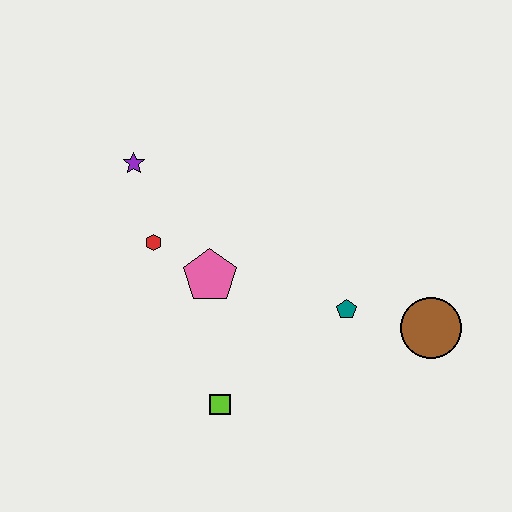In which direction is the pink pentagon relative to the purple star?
The pink pentagon is below the purple star.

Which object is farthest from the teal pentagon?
The purple star is farthest from the teal pentagon.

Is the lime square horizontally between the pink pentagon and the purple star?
No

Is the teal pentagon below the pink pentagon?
Yes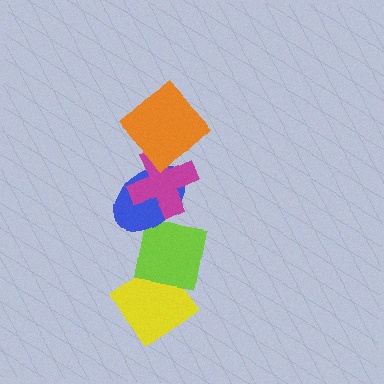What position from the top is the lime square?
The lime square is 4th from the top.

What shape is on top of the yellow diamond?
The lime square is on top of the yellow diamond.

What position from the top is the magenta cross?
The magenta cross is 2nd from the top.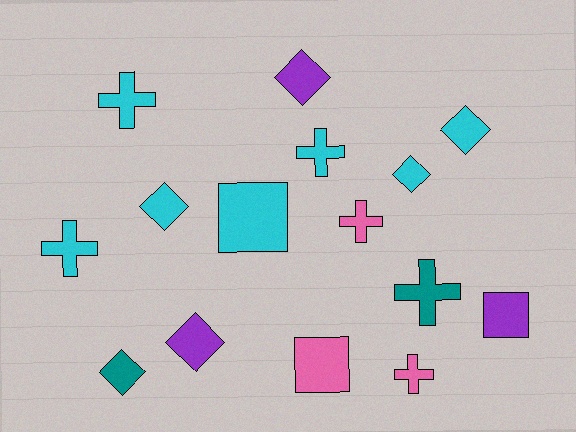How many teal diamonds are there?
There is 1 teal diamond.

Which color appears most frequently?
Cyan, with 7 objects.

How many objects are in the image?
There are 15 objects.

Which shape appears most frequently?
Cross, with 6 objects.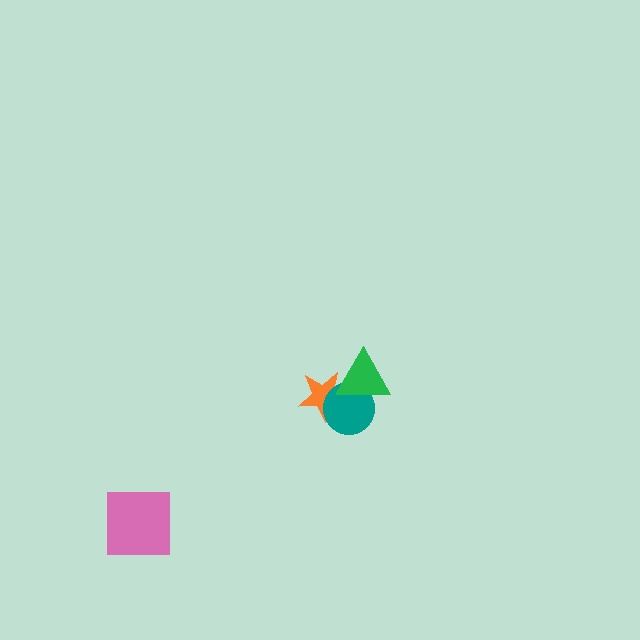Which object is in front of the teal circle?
The green triangle is in front of the teal circle.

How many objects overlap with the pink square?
0 objects overlap with the pink square.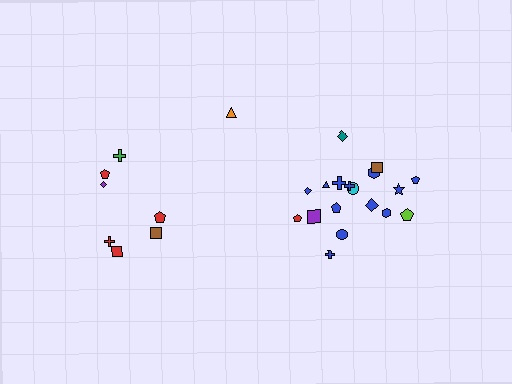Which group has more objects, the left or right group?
The right group.